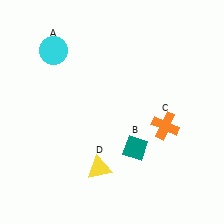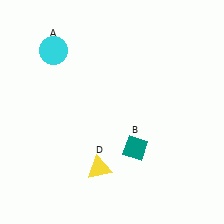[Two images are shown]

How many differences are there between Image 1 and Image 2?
There is 1 difference between the two images.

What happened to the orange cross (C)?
The orange cross (C) was removed in Image 2. It was in the bottom-right area of Image 1.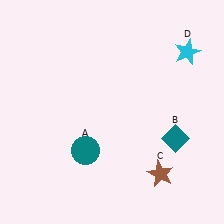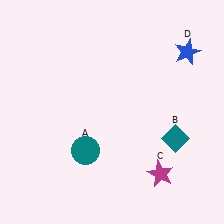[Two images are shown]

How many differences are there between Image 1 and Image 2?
There are 2 differences between the two images.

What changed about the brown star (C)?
In Image 1, C is brown. In Image 2, it changed to magenta.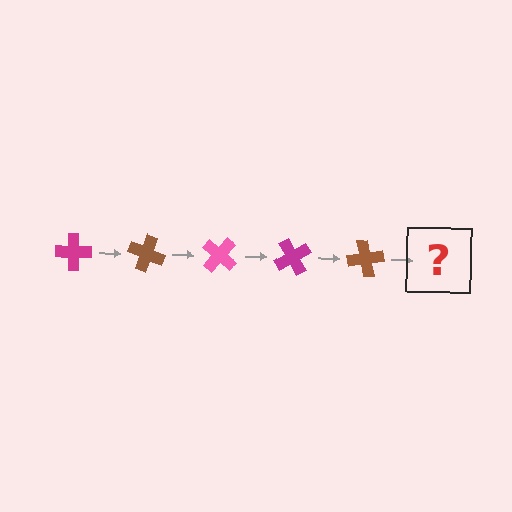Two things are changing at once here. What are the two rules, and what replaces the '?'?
The two rules are that it rotates 20 degrees each step and the color cycles through magenta, brown, and pink. The '?' should be a pink cross, rotated 100 degrees from the start.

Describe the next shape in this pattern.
It should be a pink cross, rotated 100 degrees from the start.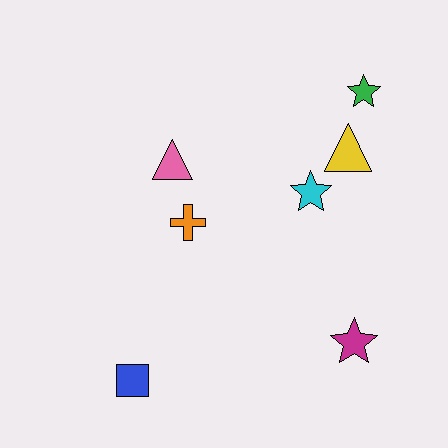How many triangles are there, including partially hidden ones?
There are 2 triangles.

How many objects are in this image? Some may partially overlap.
There are 7 objects.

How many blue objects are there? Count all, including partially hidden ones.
There is 1 blue object.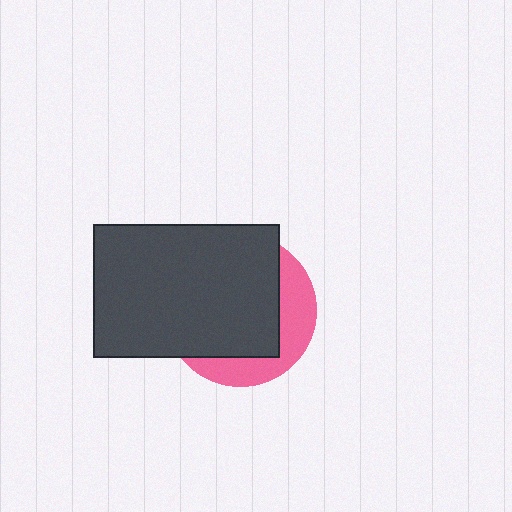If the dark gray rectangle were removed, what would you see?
You would see the complete pink circle.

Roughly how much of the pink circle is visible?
A small part of it is visible (roughly 31%).